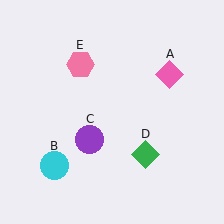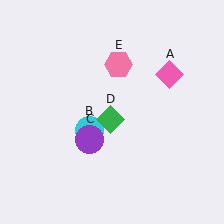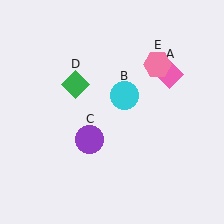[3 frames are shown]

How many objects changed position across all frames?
3 objects changed position: cyan circle (object B), green diamond (object D), pink hexagon (object E).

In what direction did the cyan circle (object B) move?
The cyan circle (object B) moved up and to the right.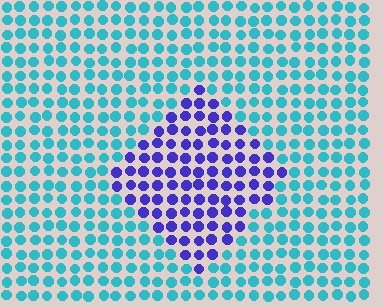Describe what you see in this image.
The image is filled with small cyan elements in a uniform arrangement. A diamond-shaped region is visible where the elements are tinted to a slightly different hue, forming a subtle color boundary.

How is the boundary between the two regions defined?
The boundary is defined purely by a slight shift in hue (about 64 degrees). Spacing, size, and orientation are identical on both sides.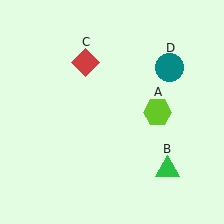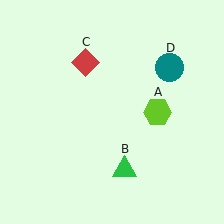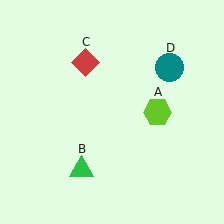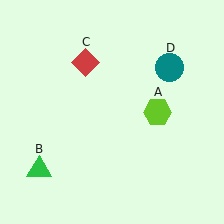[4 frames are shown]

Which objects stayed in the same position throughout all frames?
Lime hexagon (object A) and red diamond (object C) and teal circle (object D) remained stationary.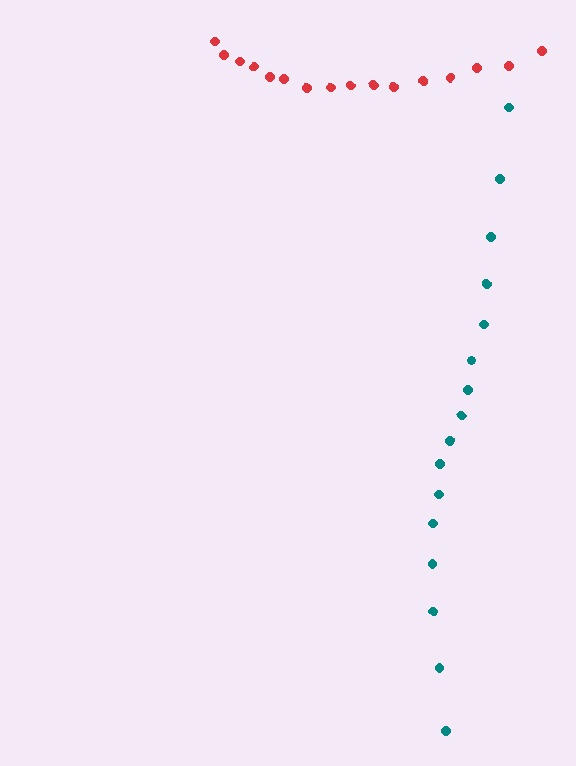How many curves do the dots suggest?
There are 2 distinct paths.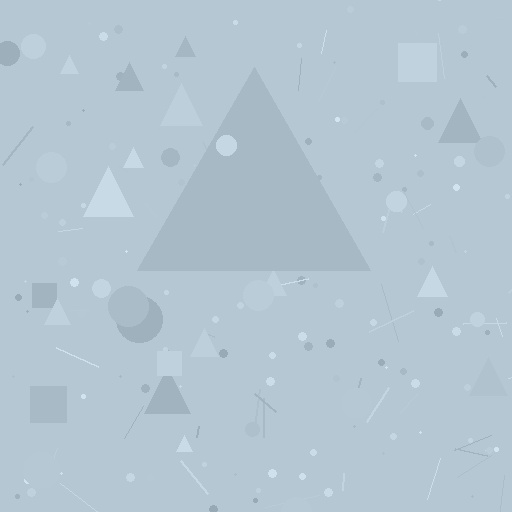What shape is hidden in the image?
A triangle is hidden in the image.